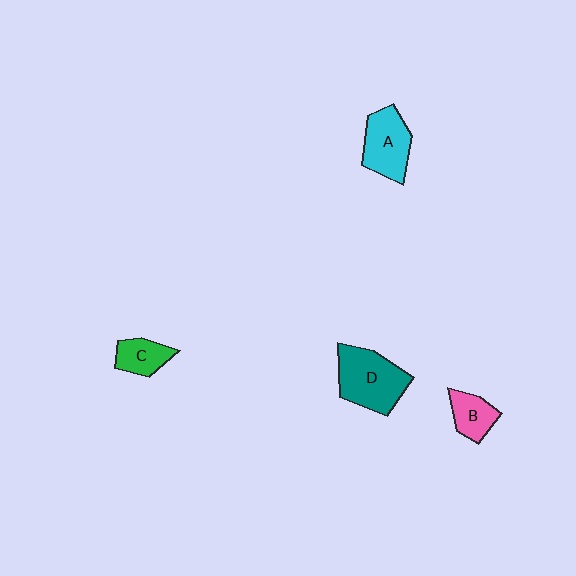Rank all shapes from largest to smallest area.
From largest to smallest: D (teal), A (cyan), B (pink), C (green).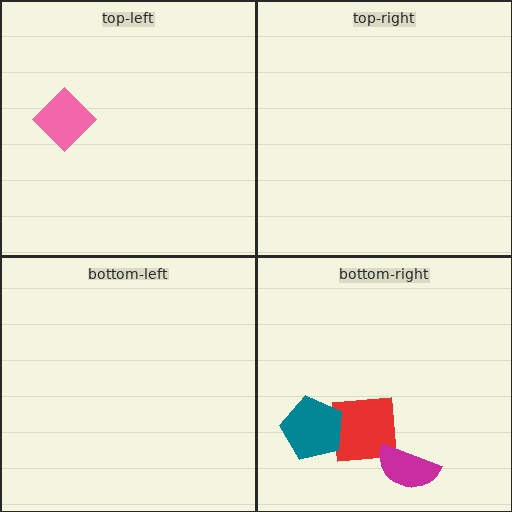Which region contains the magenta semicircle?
The bottom-right region.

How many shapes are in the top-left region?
1.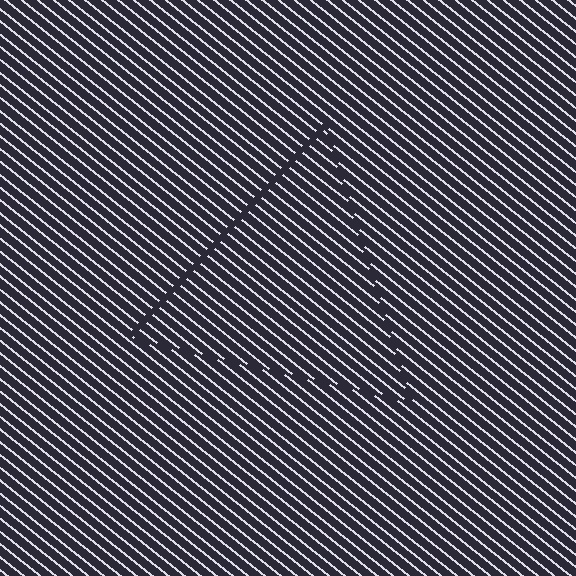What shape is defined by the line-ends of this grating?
An illusory triangle. The interior of the shape contains the same grating, shifted by half a period — the contour is defined by the phase discontinuity where line-ends from the inner and outer gratings abut.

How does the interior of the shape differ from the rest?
The interior of the shape contains the same grating, shifted by half a period — the contour is defined by the phase discontinuity where line-ends from the inner and outer gratings abut.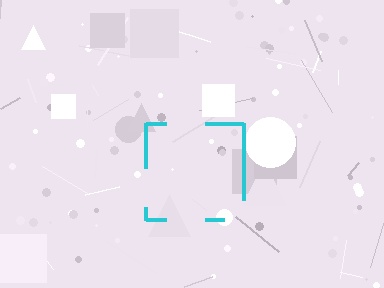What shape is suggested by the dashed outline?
The dashed outline suggests a square.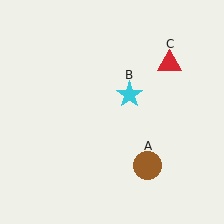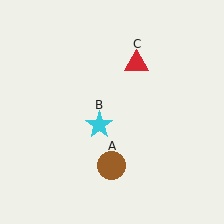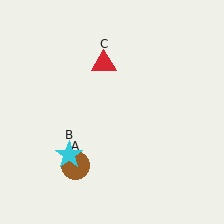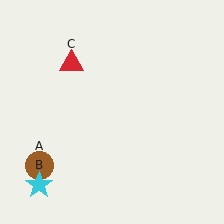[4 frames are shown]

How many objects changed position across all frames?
3 objects changed position: brown circle (object A), cyan star (object B), red triangle (object C).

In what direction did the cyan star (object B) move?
The cyan star (object B) moved down and to the left.